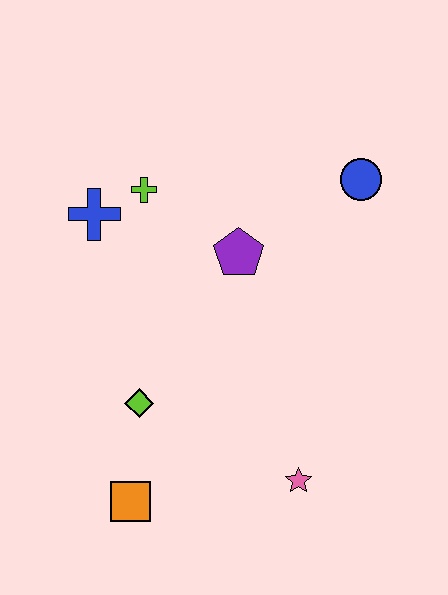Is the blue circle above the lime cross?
Yes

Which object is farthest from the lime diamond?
The blue circle is farthest from the lime diamond.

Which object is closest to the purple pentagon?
The lime cross is closest to the purple pentagon.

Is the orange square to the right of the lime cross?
No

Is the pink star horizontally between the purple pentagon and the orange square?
No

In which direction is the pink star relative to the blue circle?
The pink star is below the blue circle.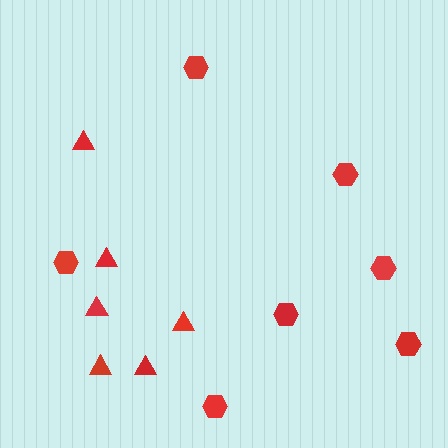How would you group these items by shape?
There are 2 groups: one group of hexagons (7) and one group of triangles (6).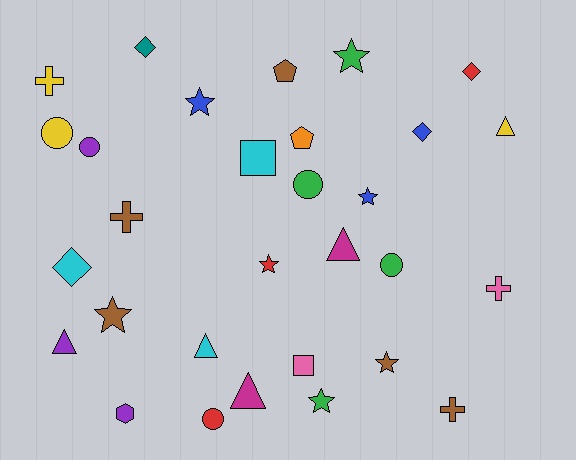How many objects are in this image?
There are 30 objects.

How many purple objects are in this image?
There are 3 purple objects.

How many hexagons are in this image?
There is 1 hexagon.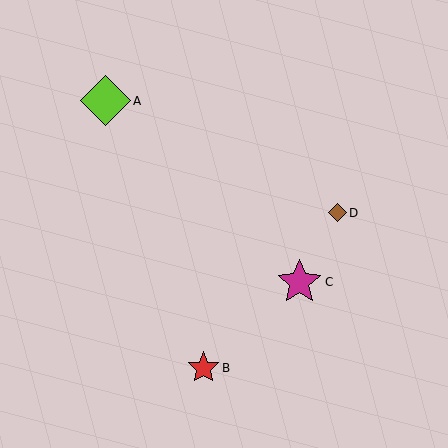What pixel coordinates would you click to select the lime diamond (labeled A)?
Click at (105, 101) to select the lime diamond A.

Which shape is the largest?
The lime diamond (labeled A) is the largest.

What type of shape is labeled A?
Shape A is a lime diamond.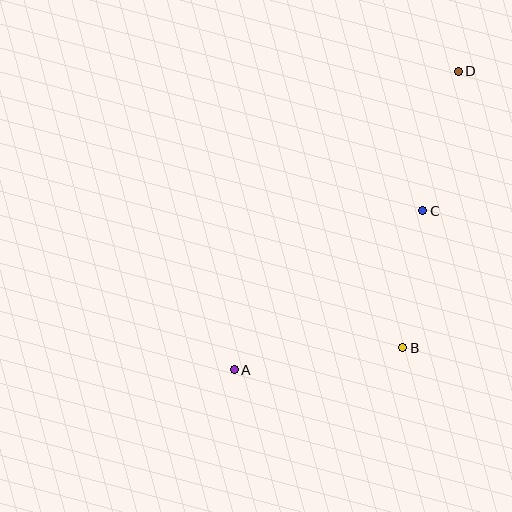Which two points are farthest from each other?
Points A and D are farthest from each other.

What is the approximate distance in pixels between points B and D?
The distance between B and D is approximately 282 pixels.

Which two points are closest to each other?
Points B and C are closest to each other.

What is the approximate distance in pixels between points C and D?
The distance between C and D is approximately 144 pixels.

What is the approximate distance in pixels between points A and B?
The distance between A and B is approximately 170 pixels.